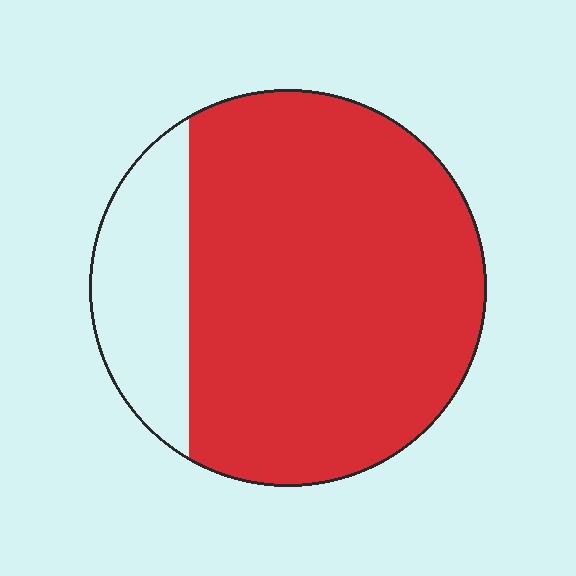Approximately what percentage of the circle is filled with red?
Approximately 80%.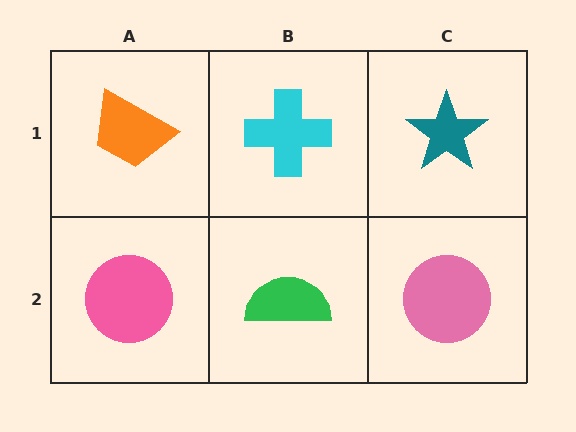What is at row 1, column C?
A teal star.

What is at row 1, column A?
An orange trapezoid.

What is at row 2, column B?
A green semicircle.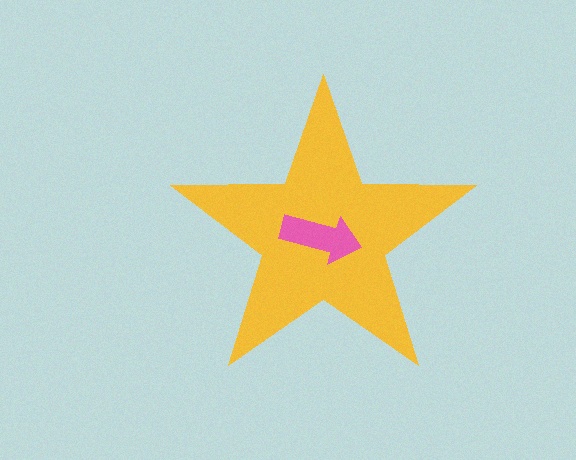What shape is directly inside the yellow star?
The pink arrow.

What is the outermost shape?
The yellow star.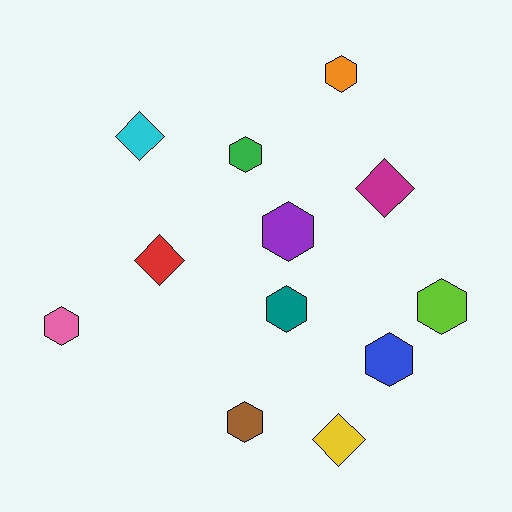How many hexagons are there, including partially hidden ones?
There are 8 hexagons.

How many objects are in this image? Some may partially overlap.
There are 12 objects.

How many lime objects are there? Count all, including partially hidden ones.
There is 1 lime object.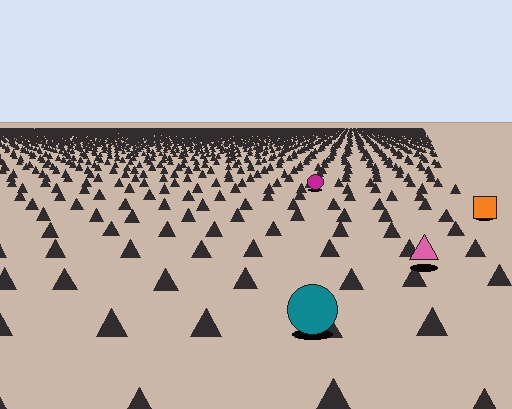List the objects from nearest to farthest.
From nearest to farthest: the teal circle, the pink triangle, the orange square, the magenta circle.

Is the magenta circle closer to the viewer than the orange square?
No. The orange square is closer — you can tell from the texture gradient: the ground texture is coarser near it.